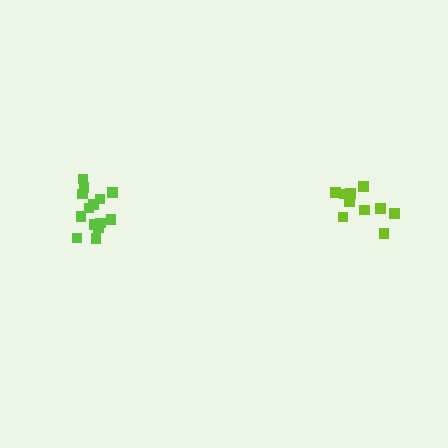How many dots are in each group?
Group 1: 14 dots, Group 2: 10 dots (24 total).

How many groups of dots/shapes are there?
There are 2 groups.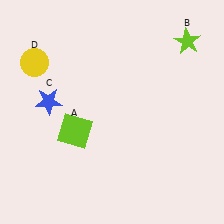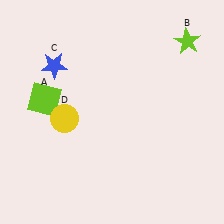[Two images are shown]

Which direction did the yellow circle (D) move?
The yellow circle (D) moved down.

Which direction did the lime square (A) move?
The lime square (A) moved up.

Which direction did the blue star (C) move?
The blue star (C) moved up.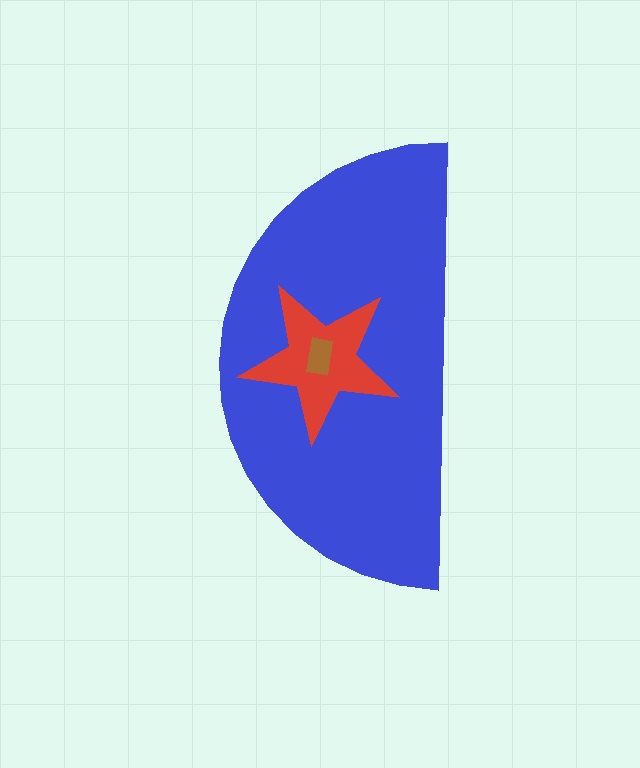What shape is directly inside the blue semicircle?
The red star.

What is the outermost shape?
The blue semicircle.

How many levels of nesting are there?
3.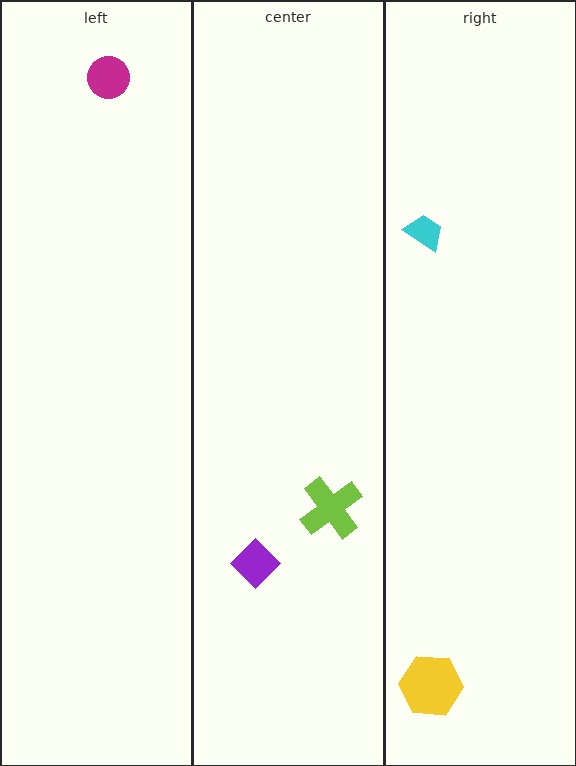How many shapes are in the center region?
2.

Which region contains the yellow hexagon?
The right region.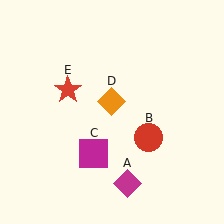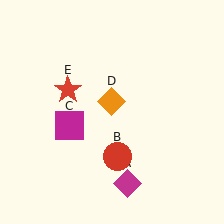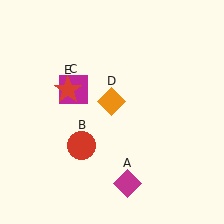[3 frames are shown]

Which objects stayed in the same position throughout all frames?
Magenta diamond (object A) and orange diamond (object D) and red star (object E) remained stationary.